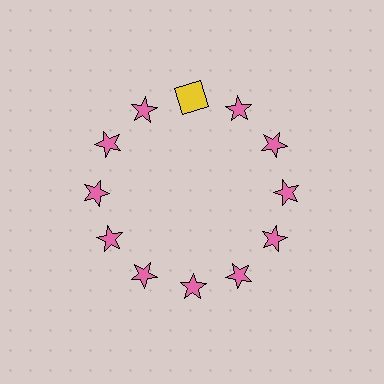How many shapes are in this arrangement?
There are 12 shapes arranged in a ring pattern.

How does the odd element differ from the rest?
It differs in both color (yellow instead of pink) and shape (square instead of star).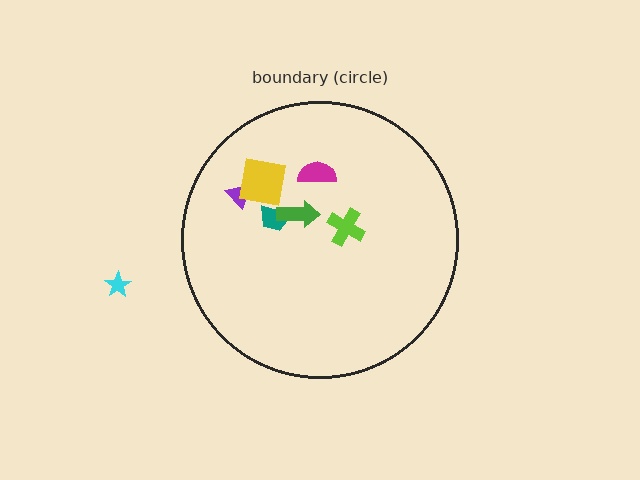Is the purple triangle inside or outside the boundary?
Inside.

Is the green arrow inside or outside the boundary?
Inside.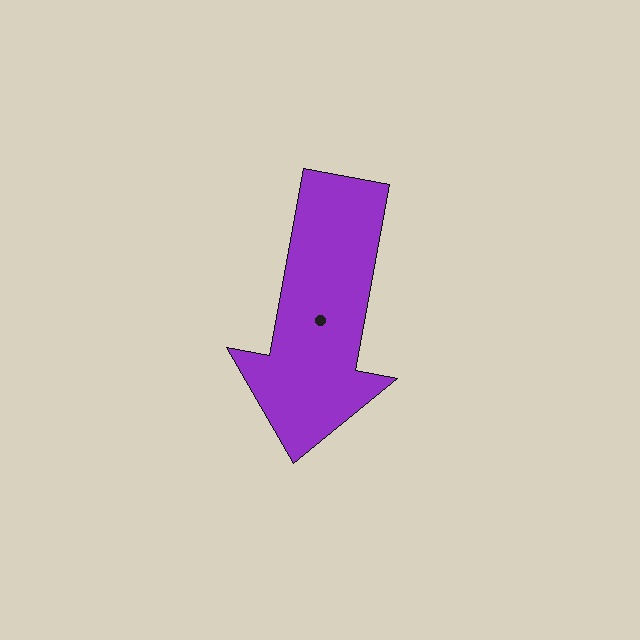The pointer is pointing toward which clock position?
Roughly 6 o'clock.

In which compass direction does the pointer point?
South.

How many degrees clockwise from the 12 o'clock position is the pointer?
Approximately 190 degrees.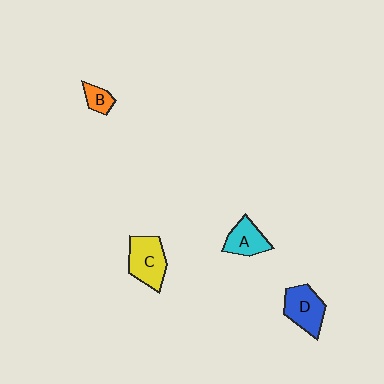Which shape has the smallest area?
Shape B (orange).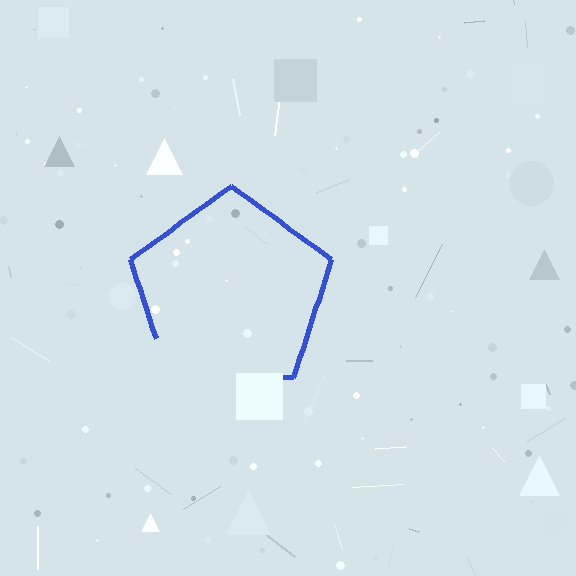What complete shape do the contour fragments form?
The contour fragments form a pentagon.